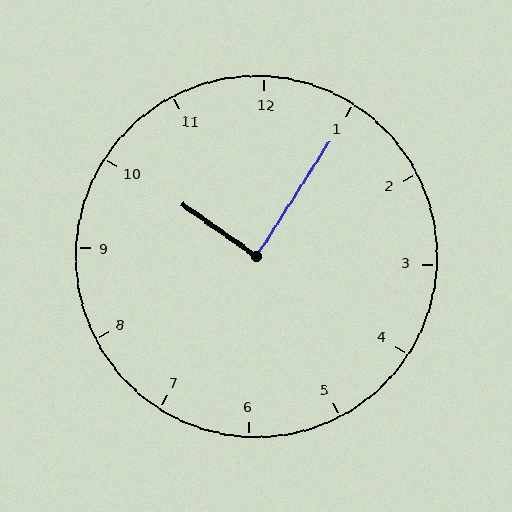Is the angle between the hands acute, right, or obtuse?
It is right.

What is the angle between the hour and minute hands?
Approximately 88 degrees.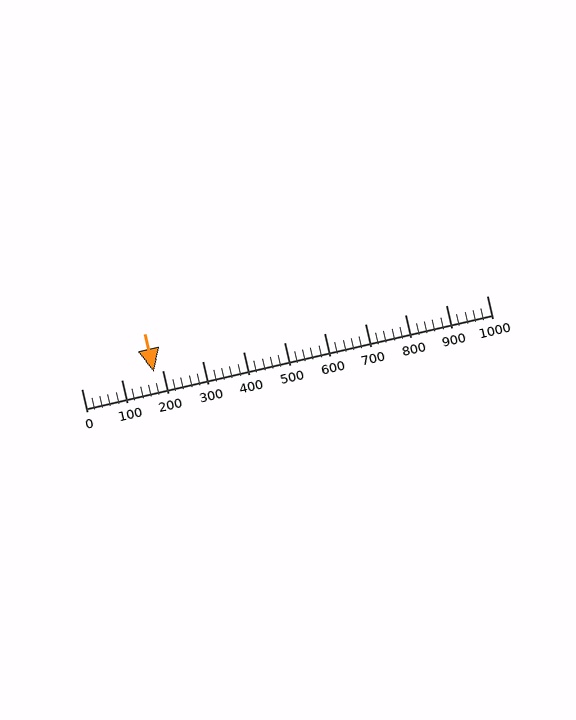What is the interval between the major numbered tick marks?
The major tick marks are spaced 100 units apart.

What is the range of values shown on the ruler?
The ruler shows values from 0 to 1000.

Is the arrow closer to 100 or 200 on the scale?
The arrow is closer to 200.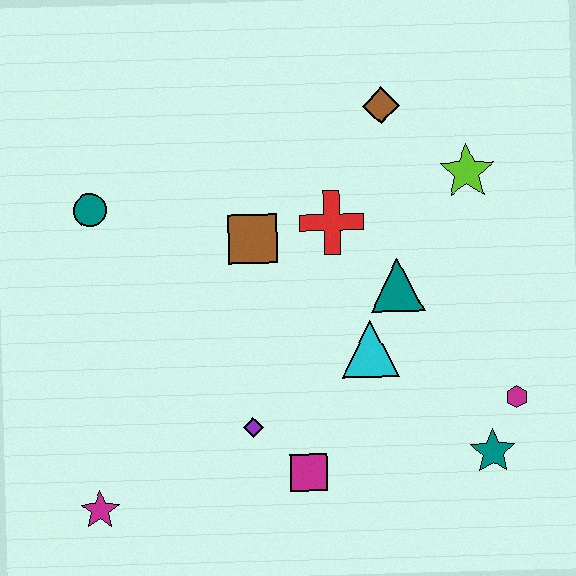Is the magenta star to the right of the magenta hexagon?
No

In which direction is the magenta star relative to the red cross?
The magenta star is below the red cross.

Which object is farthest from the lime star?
The magenta star is farthest from the lime star.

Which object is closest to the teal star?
The magenta hexagon is closest to the teal star.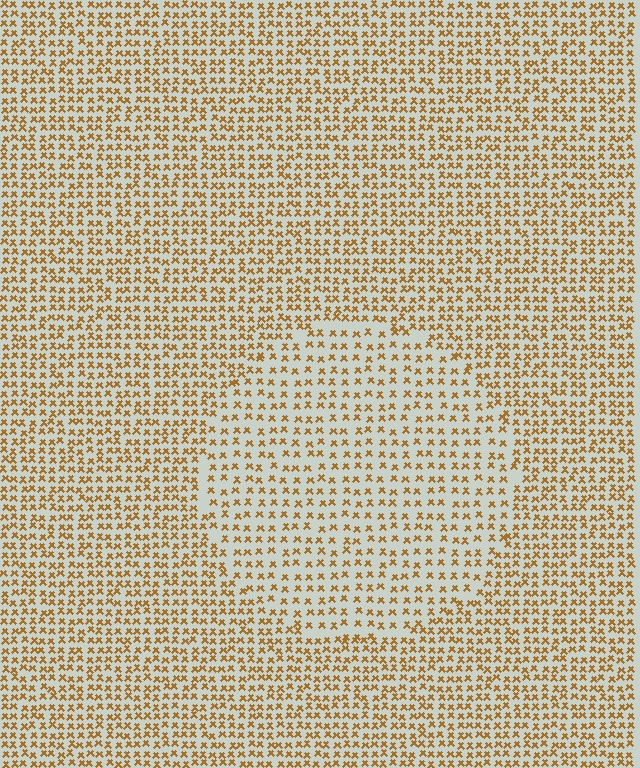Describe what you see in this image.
The image contains small brown elements arranged at two different densities. A circle-shaped region is visible where the elements are less densely packed than the surrounding area.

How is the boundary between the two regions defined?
The boundary is defined by a change in element density (approximately 1.6x ratio). All elements are the same color, size, and shape.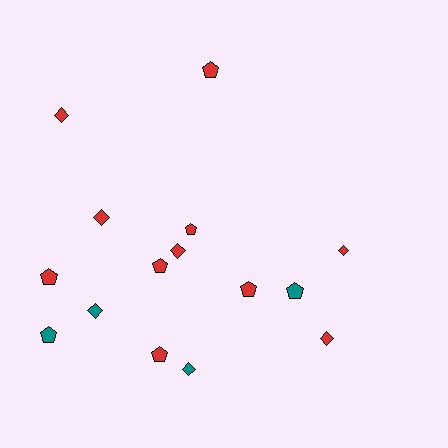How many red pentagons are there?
There are 6 red pentagons.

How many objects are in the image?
There are 15 objects.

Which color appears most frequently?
Red, with 11 objects.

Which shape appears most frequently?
Pentagon, with 8 objects.